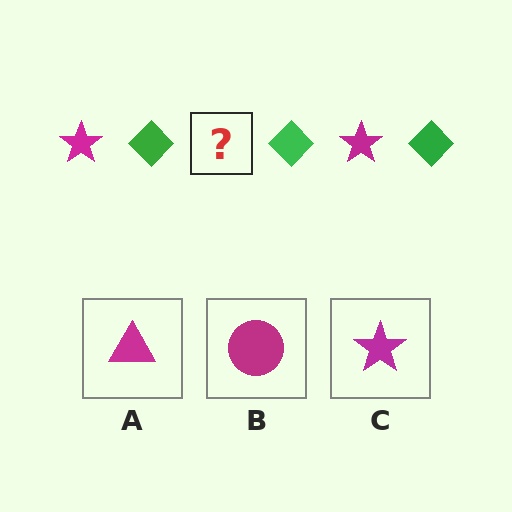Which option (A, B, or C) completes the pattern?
C.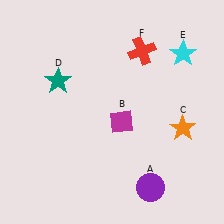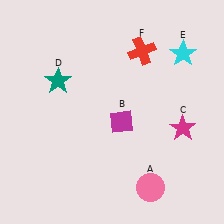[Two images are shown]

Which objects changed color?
A changed from purple to pink. C changed from orange to magenta.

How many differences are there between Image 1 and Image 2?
There are 2 differences between the two images.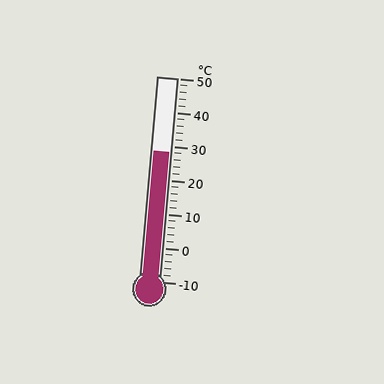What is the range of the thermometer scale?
The thermometer scale ranges from -10°C to 50°C.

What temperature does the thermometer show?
The thermometer shows approximately 28°C.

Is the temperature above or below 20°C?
The temperature is above 20°C.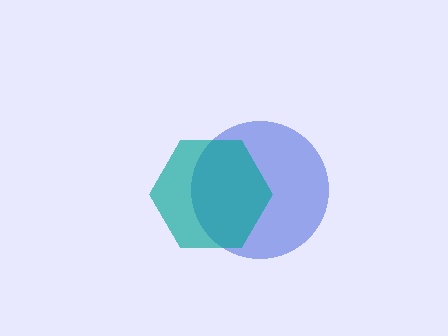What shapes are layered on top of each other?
The layered shapes are: a blue circle, a teal hexagon.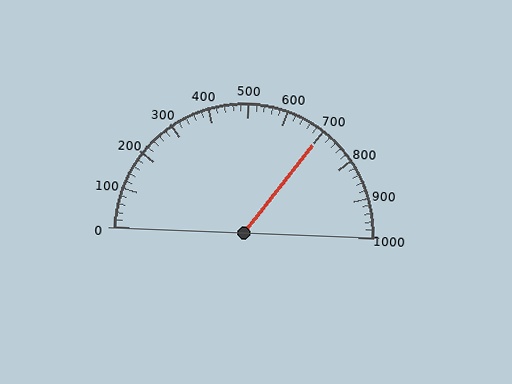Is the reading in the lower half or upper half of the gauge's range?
The reading is in the upper half of the range (0 to 1000).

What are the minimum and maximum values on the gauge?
The gauge ranges from 0 to 1000.